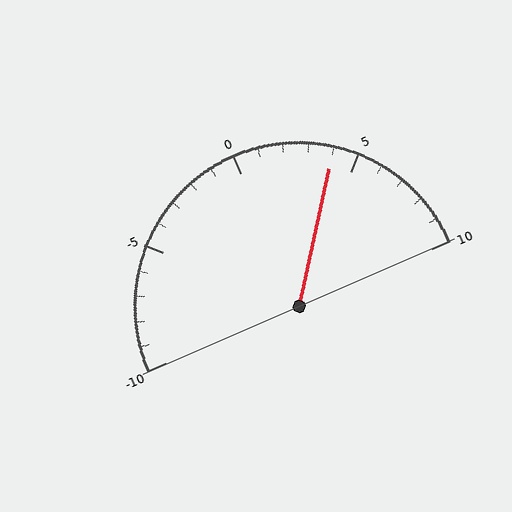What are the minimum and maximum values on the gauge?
The gauge ranges from -10 to 10.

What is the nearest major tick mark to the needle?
The nearest major tick mark is 5.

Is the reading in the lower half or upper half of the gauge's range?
The reading is in the upper half of the range (-10 to 10).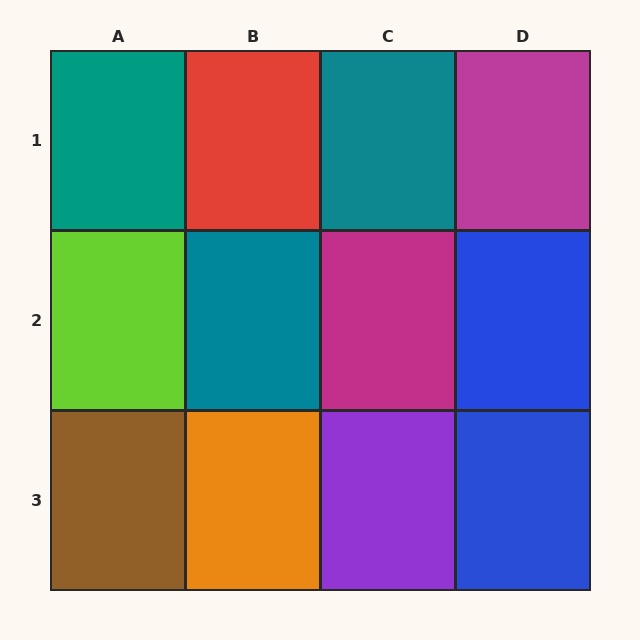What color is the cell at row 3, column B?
Orange.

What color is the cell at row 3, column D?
Blue.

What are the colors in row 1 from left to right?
Teal, red, teal, magenta.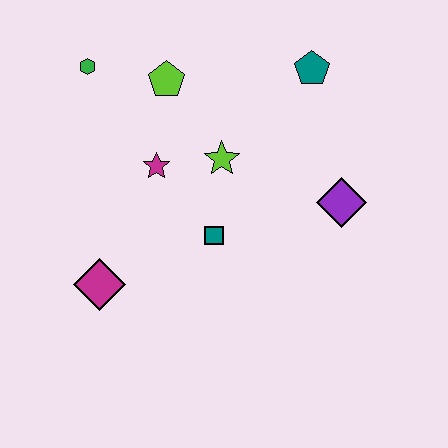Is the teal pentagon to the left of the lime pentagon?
No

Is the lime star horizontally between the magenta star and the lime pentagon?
No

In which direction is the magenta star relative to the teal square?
The magenta star is above the teal square.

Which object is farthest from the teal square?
The green hexagon is farthest from the teal square.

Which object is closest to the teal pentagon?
The lime star is closest to the teal pentagon.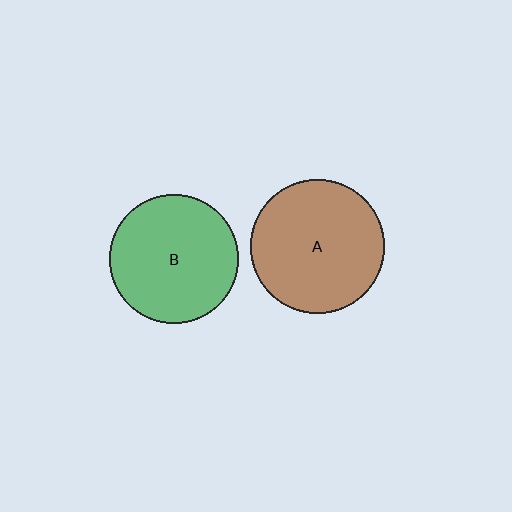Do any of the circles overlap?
No, none of the circles overlap.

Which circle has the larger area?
Circle A (brown).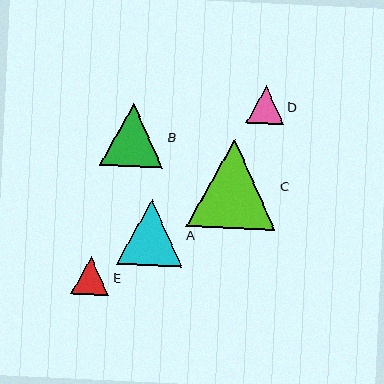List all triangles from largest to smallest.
From largest to smallest: C, A, B, E, D.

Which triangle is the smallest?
Triangle D is the smallest with a size of approximately 38 pixels.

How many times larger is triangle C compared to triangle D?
Triangle C is approximately 2.4 times the size of triangle D.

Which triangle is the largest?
Triangle C is the largest with a size of approximately 89 pixels.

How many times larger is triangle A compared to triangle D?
Triangle A is approximately 1.8 times the size of triangle D.